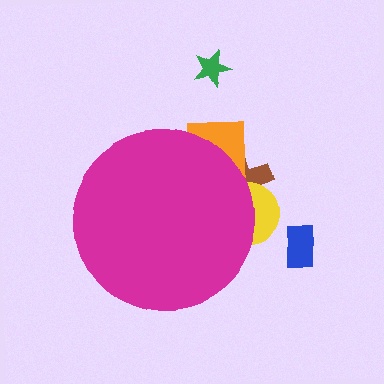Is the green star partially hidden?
No, the green star is fully visible.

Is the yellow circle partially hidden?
Yes, the yellow circle is partially hidden behind the magenta circle.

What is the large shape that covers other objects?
A magenta circle.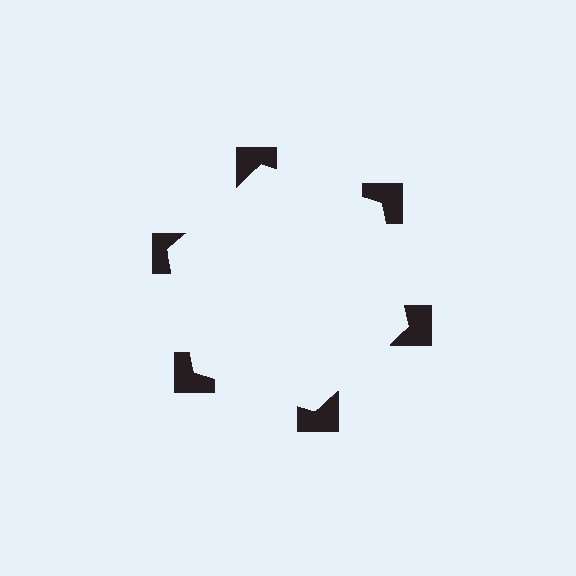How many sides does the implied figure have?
6 sides.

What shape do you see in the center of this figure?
An illusory hexagon — its edges are inferred from the aligned wedge cuts in the notched squares, not physically drawn.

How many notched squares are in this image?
There are 6 — one at each vertex of the illusory hexagon.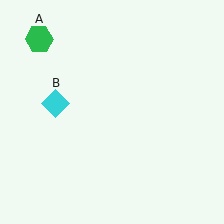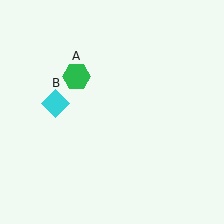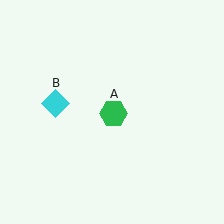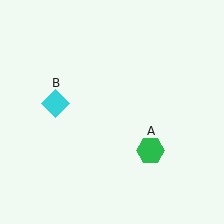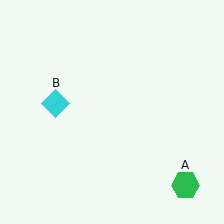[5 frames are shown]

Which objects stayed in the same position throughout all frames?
Cyan diamond (object B) remained stationary.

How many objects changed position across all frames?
1 object changed position: green hexagon (object A).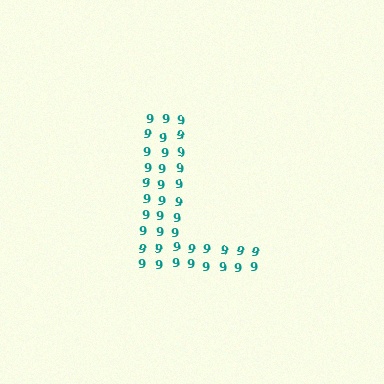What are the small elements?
The small elements are digit 9's.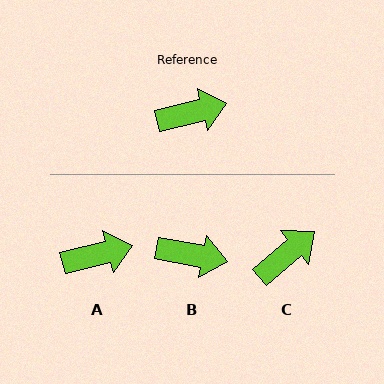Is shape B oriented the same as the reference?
No, it is off by about 25 degrees.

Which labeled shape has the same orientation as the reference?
A.